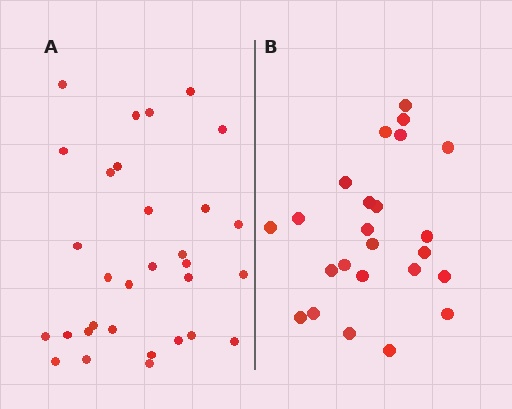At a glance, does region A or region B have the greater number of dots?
Region A (the left region) has more dots.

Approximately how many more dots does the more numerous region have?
Region A has roughly 8 or so more dots than region B.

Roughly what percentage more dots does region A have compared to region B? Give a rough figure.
About 30% more.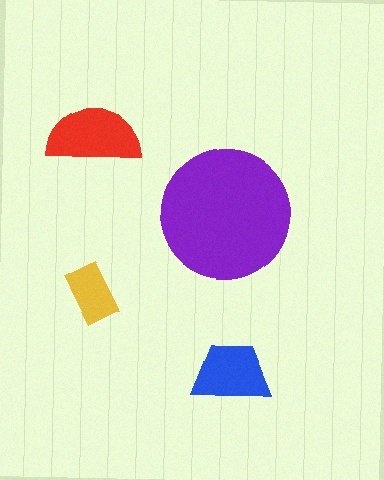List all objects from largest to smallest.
The purple circle, the red semicircle, the blue trapezoid, the yellow rectangle.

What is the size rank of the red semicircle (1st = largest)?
2nd.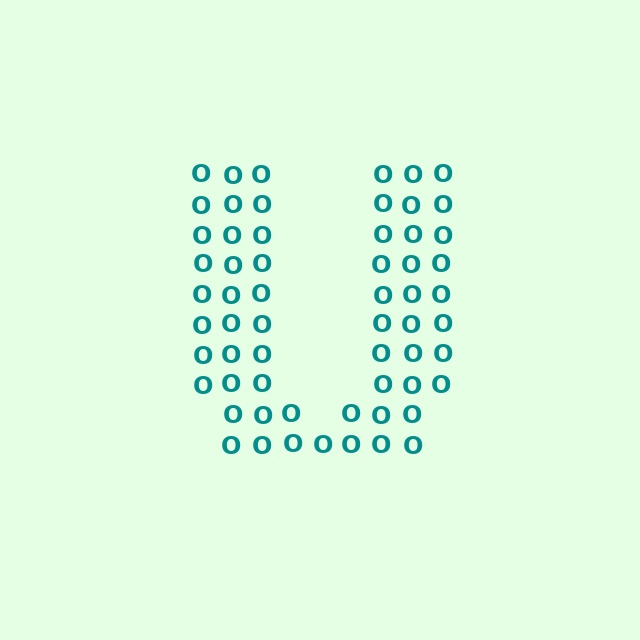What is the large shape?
The large shape is the letter U.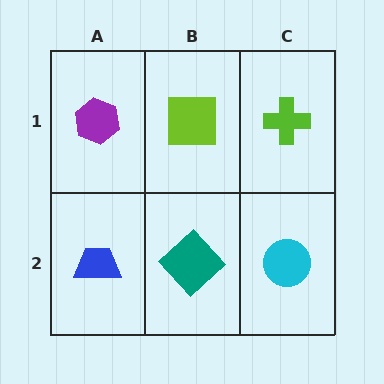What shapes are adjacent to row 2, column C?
A lime cross (row 1, column C), a teal diamond (row 2, column B).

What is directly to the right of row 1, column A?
A lime square.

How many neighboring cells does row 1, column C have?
2.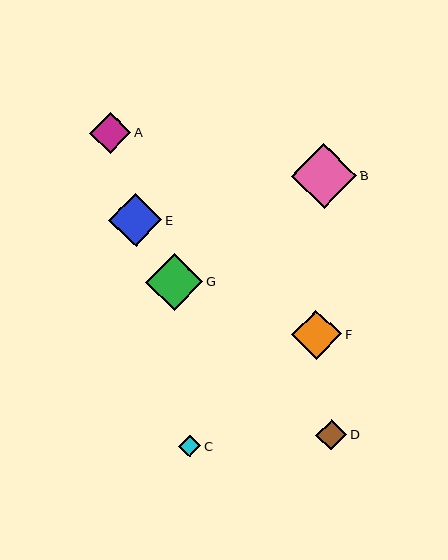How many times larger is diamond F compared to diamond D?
Diamond F is approximately 1.6 times the size of diamond D.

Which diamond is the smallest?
Diamond C is the smallest with a size of approximately 22 pixels.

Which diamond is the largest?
Diamond B is the largest with a size of approximately 65 pixels.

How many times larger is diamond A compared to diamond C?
Diamond A is approximately 1.9 times the size of diamond C.